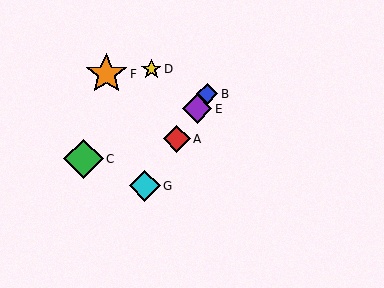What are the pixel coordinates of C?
Object C is at (84, 159).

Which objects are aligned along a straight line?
Objects A, B, E, G are aligned along a straight line.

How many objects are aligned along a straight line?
4 objects (A, B, E, G) are aligned along a straight line.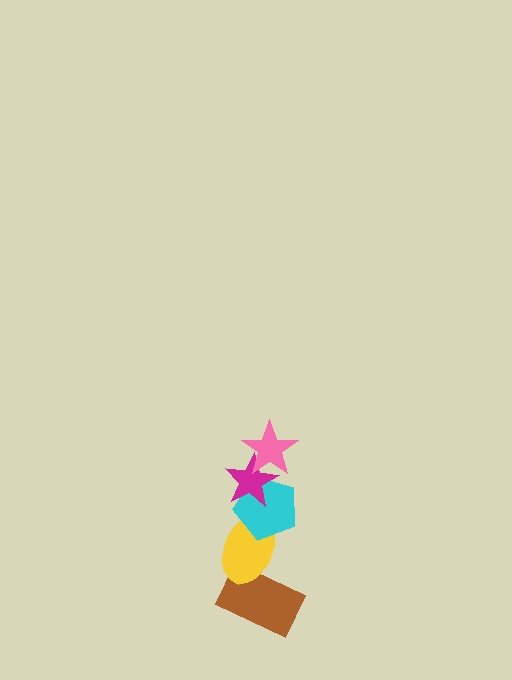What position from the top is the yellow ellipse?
The yellow ellipse is 4th from the top.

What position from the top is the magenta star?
The magenta star is 2nd from the top.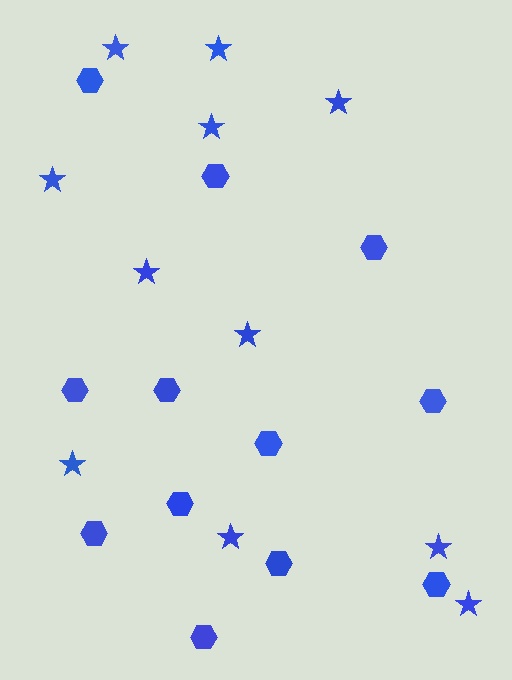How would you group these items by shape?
There are 2 groups: one group of hexagons (12) and one group of stars (11).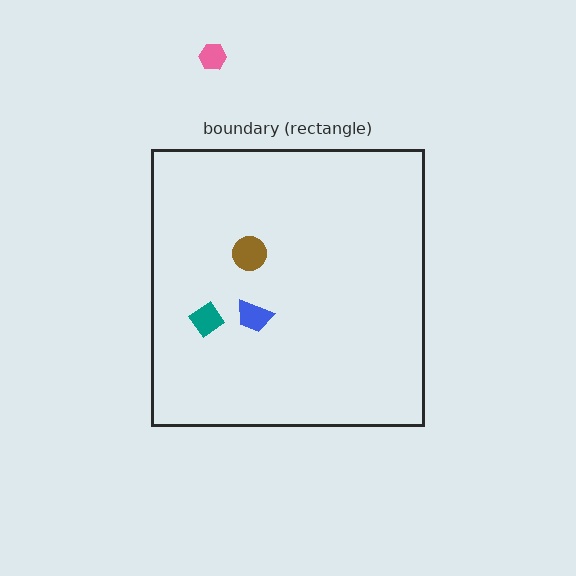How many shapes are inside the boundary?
3 inside, 1 outside.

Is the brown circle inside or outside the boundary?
Inside.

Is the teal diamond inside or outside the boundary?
Inside.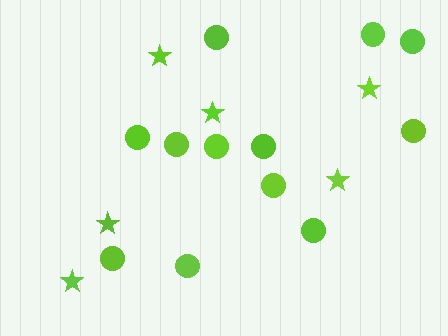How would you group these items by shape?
There are 2 groups: one group of circles (12) and one group of stars (6).